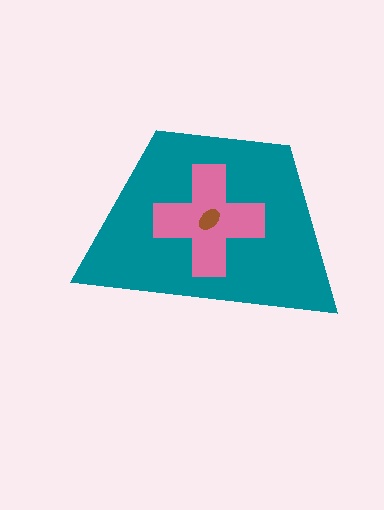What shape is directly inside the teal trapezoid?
The pink cross.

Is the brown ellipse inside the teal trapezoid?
Yes.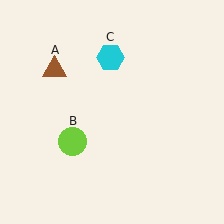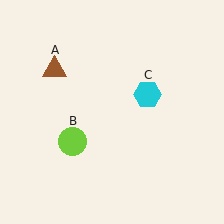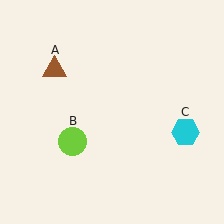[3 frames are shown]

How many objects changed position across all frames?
1 object changed position: cyan hexagon (object C).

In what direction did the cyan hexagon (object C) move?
The cyan hexagon (object C) moved down and to the right.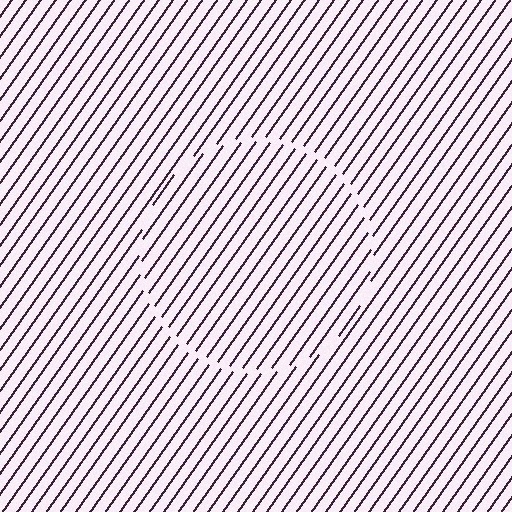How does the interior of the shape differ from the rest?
The interior of the shape contains the same grating, shifted by half a period — the contour is defined by the phase discontinuity where line-ends from the inner and outer gratings abut.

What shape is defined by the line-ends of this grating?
An illusory circle. The interior of the shape contains the same grating, shifted by half a period — the contour is defined by the phase discontinuity where line-ends from the inner and outer gratings abut.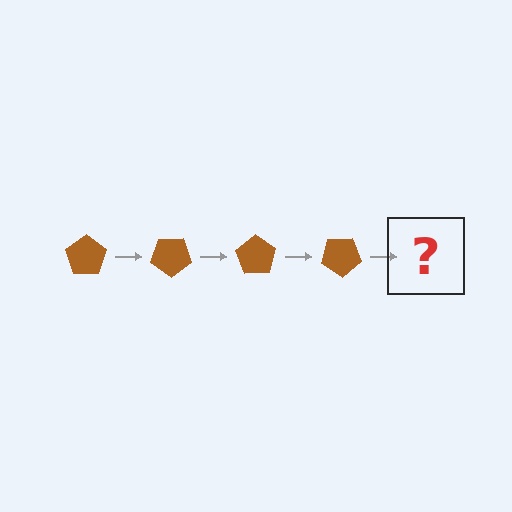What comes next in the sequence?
The next element should be a brown pentagon rotated 140 degrees.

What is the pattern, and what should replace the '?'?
The pattern is that the pentagon rotates 35 degrees each step. The '?' should be a brown pentagon rotated 140 degrees.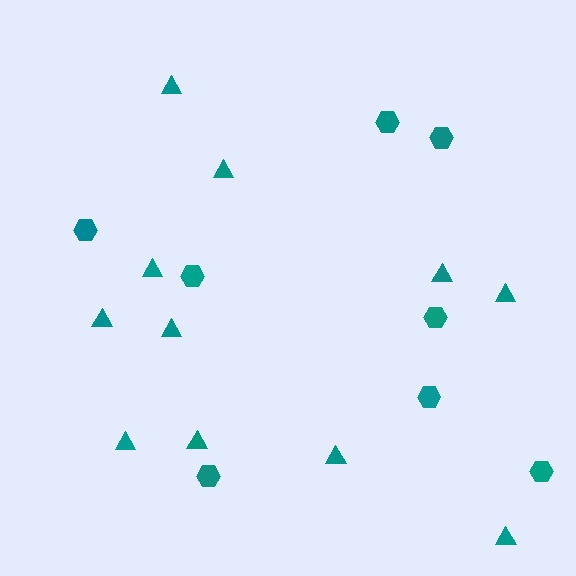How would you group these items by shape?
There are 2 groups: one group of triangles (11) and one group of hexagons (8).